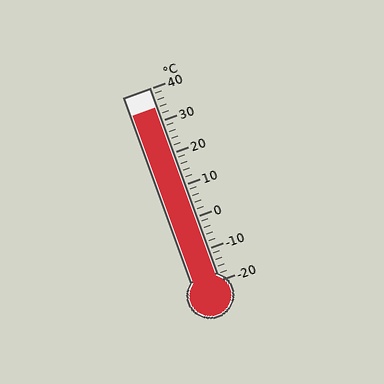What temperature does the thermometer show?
The thermometer shows approximately 34°C.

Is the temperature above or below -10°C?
The temperature is above -10°C.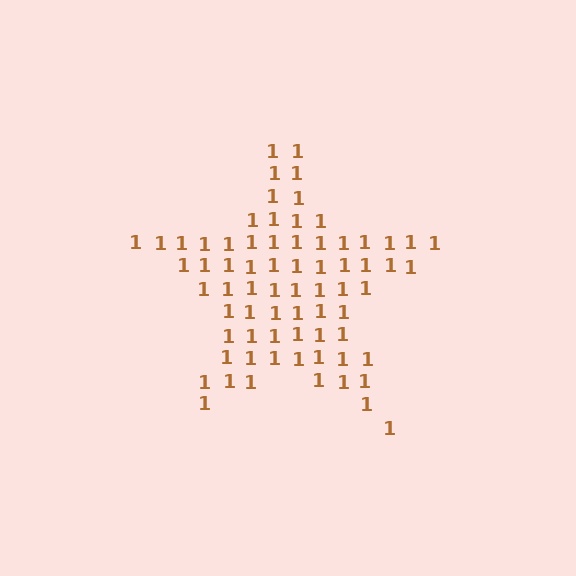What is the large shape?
The large shape is a star.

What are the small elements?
The small elements are digit 1's.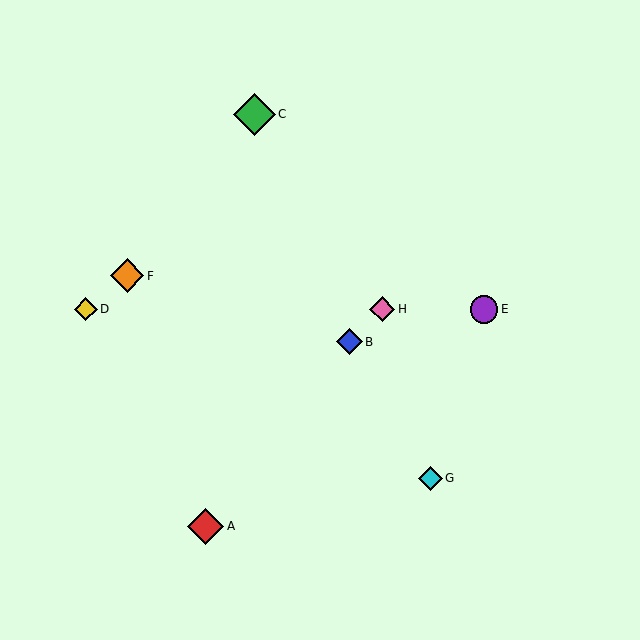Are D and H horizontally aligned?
Yes, both are at y≈309.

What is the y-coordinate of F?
Object F is at y≈276.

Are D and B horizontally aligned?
No, D is at y≈309 and B is at y≈342.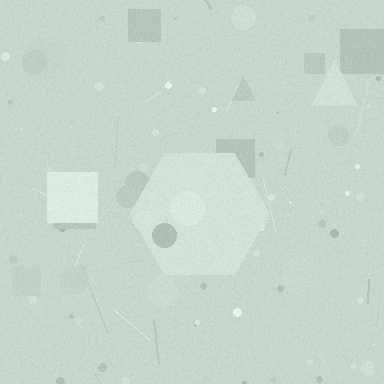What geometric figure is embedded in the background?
A hexagon is embedded in the background.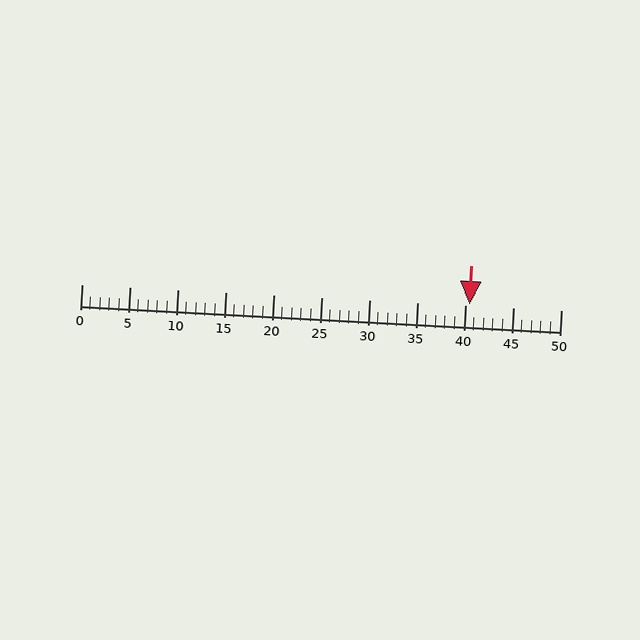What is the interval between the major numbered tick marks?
The major tick marks are spaced 5 units apart.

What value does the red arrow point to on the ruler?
The red arrow points to approximately 40.